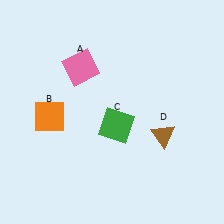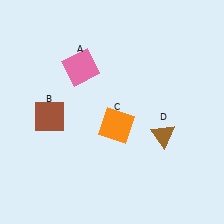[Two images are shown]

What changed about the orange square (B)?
In Image 1, B is orange. In Image 2, it changed to brown.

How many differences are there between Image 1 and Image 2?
There are 2 differences between the two images.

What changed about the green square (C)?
In Image 1, C is green. In Image 2, it changed to orange.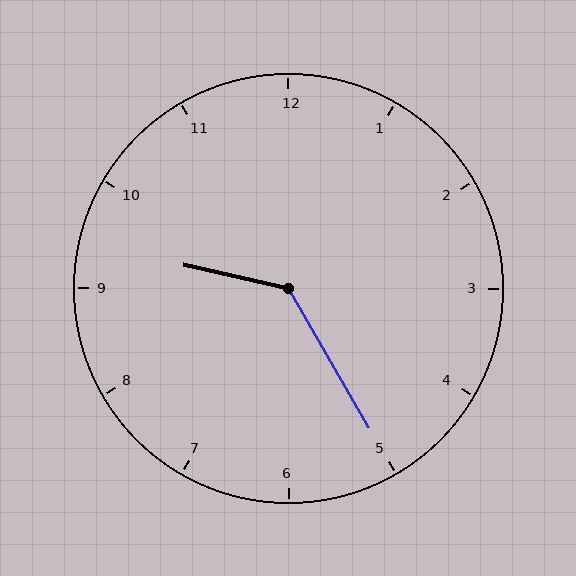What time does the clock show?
9:25.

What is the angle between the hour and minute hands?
Approximately 132 degrees.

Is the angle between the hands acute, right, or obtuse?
It is obtuse.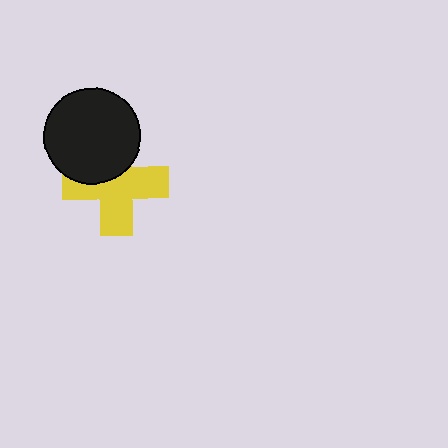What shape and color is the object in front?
The object in front is a black circle.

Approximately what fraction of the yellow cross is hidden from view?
Roughly 36% of the yellow cross is hidden behind the black circle.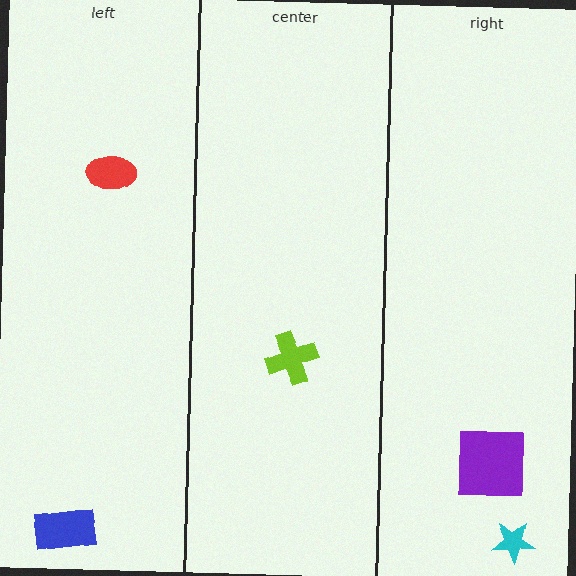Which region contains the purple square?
The right region.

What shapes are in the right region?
The cyan star, the purple square.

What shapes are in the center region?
The lime cross.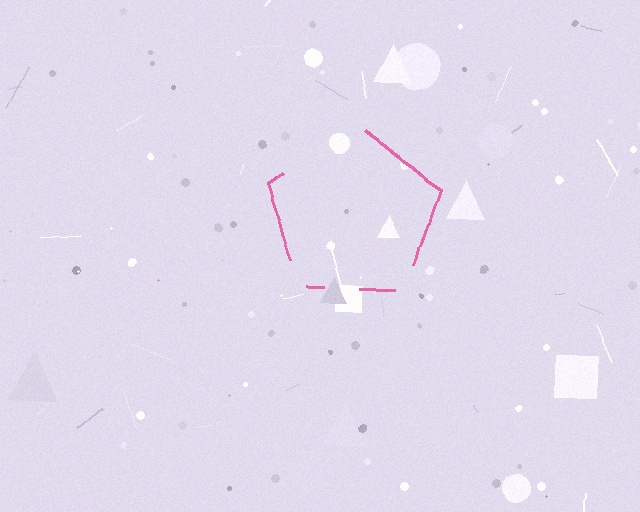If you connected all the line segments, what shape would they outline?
They would outline a pentagon.